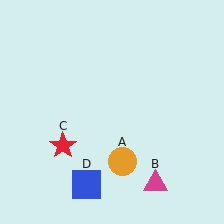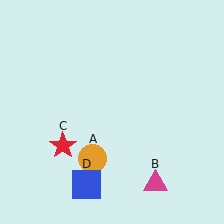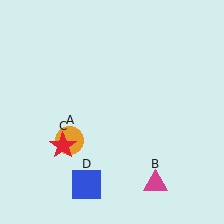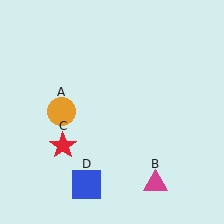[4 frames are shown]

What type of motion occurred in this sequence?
The orange circle (object A) rotated clockwise around the center of the scene.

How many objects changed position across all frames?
1 object changed position: orange circle (object A).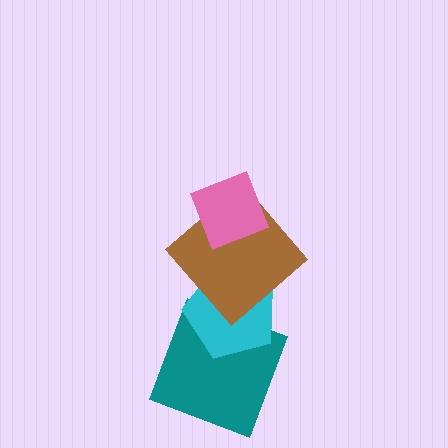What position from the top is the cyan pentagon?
The cyan pentagon is 3rd from the top.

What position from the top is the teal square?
The teal square is 4th from the top.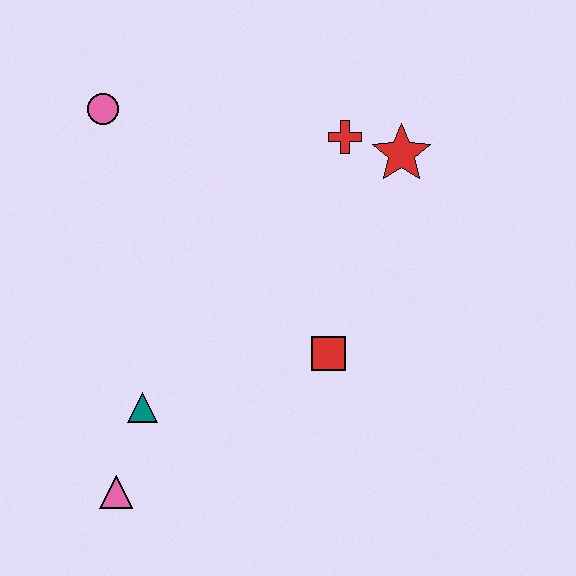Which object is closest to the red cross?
The red star is closest to the red cross.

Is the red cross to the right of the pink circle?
Yes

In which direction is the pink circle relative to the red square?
The pink circle is above the red square.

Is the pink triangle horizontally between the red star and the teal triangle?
No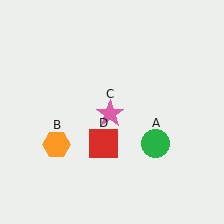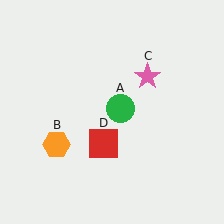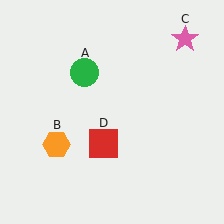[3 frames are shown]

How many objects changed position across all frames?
2 objects changed position: green circle (object A), pink star (object C).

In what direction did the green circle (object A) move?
The green circle (object A) moved up and to the left.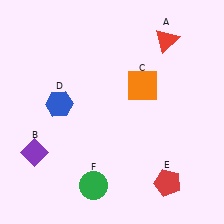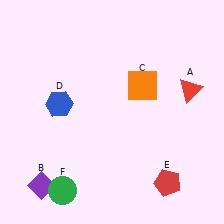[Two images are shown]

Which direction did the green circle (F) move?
The green circle (F) moved left.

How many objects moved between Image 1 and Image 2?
3 objects moved between the two images.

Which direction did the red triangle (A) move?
The red triangle (A) moved down.